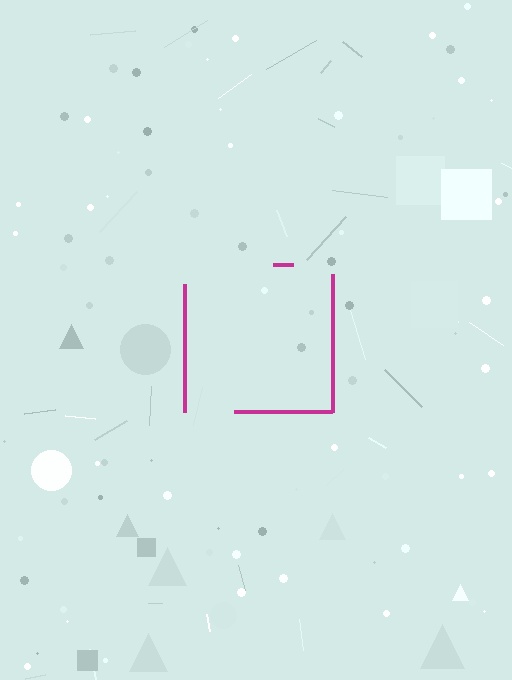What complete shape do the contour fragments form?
The contour fragments form a square.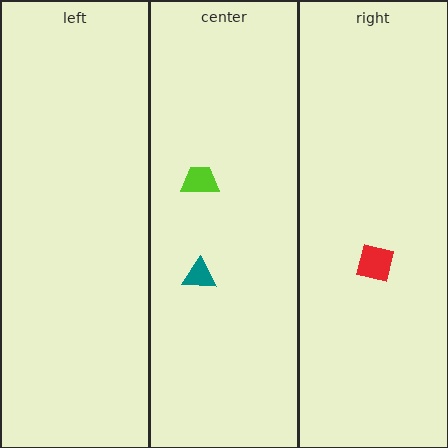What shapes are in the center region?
The teal triangle, the lime trapezoid.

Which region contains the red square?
The right region.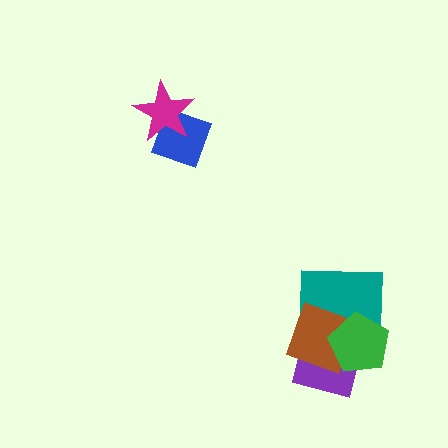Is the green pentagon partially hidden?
No, no other shape covers it.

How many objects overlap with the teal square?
3 objects overlap with the teal square.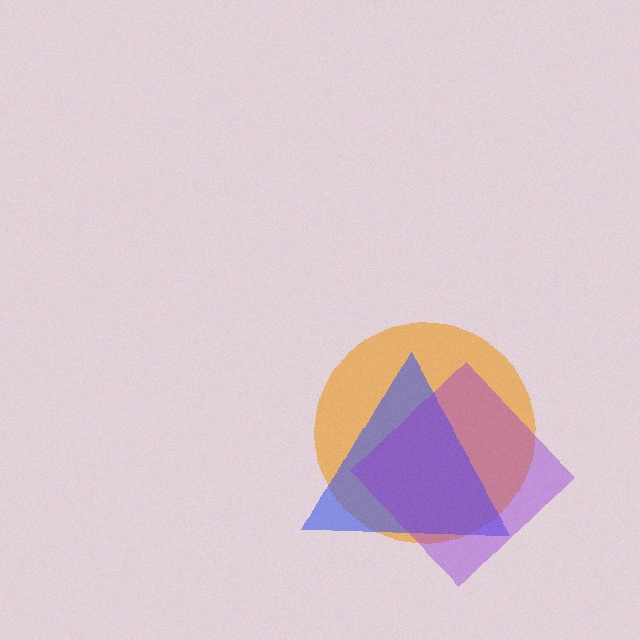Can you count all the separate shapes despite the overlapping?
Yes, there are 3 separate shapes.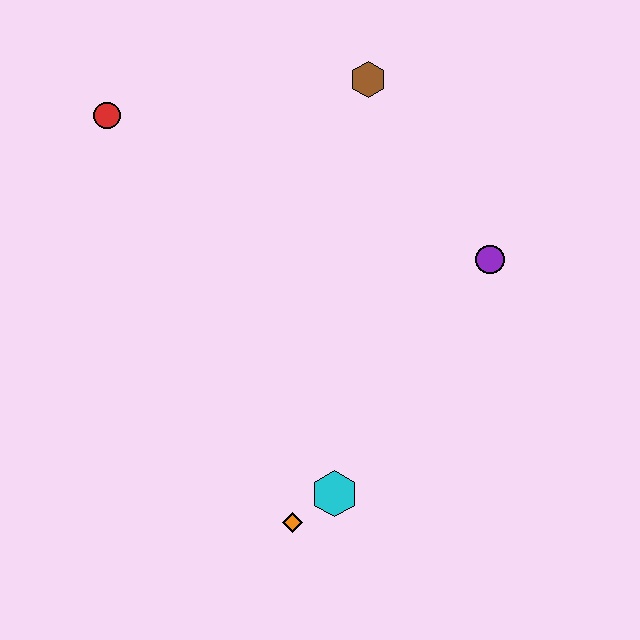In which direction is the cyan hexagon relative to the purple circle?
The cyan hexagon is below the purple circle.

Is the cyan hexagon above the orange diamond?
Yes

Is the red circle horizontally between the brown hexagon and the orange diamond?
No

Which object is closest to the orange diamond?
The cyan hexagon is closest to the orange diamond.